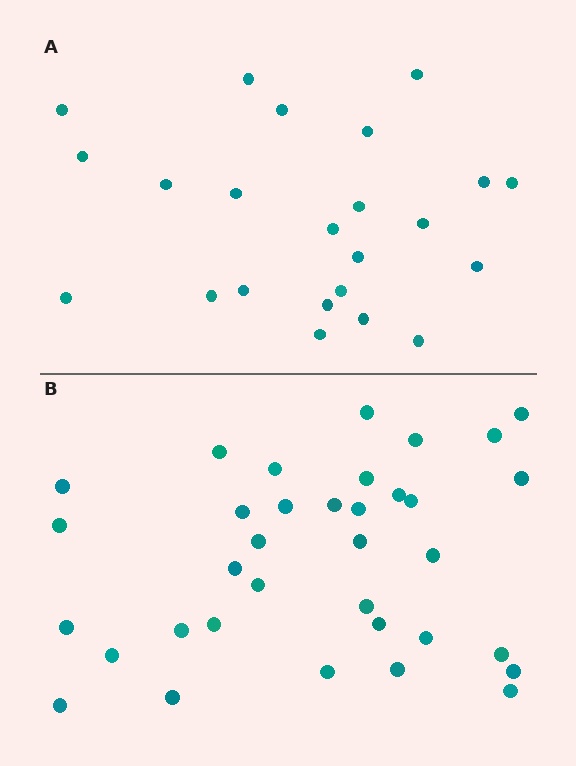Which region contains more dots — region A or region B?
Region B (the bottom region) has more dots.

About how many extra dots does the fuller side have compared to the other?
Region B has roughly 12 or so more dots than region A.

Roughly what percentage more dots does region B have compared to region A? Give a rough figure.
About 50% more.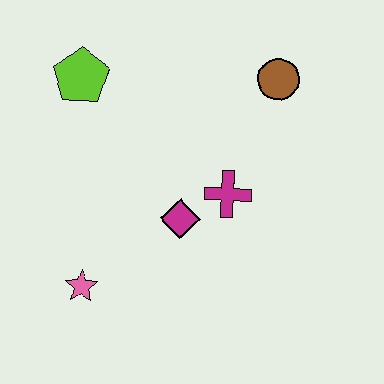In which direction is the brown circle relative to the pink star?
The brown circle is above the pink star.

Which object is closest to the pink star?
The magenta diamond is closest to the pink star.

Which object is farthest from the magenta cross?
The lime pentagon is farthest from the magenta cross.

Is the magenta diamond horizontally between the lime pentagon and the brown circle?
Yes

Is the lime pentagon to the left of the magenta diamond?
Yes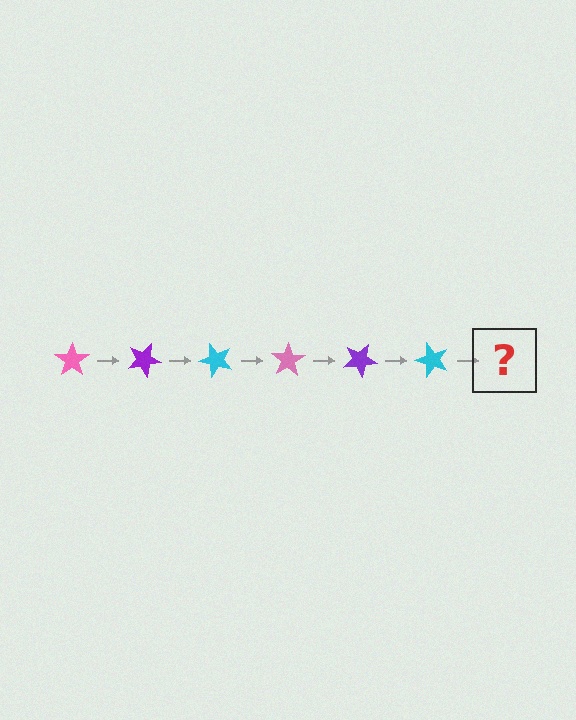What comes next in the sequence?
The next element should be a pink star, rotated 150 degrees from the start.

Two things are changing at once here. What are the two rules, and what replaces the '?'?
The two rules are that it rotates 25 degrees each step and the color cycles through pink, purple, and cyan. The '?' should be a pink star, rotated 150 degrees from the start.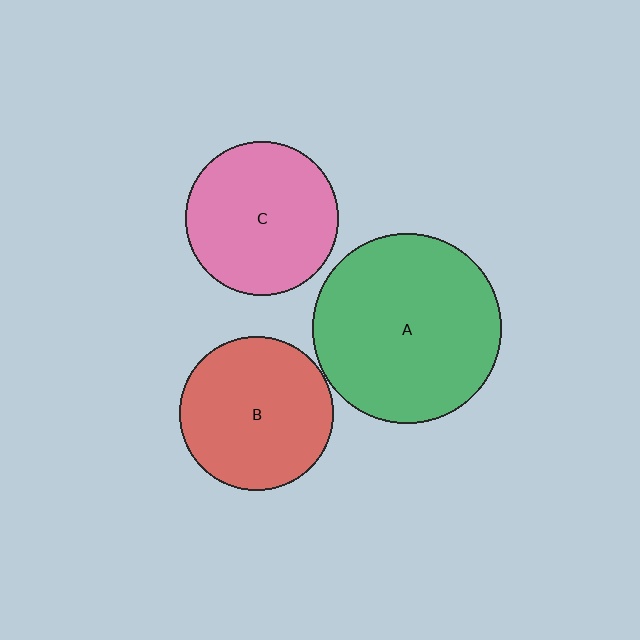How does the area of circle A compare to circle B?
Approximately 1.5 times.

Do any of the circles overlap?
No, none of the circles overlap.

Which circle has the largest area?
Circle A (green).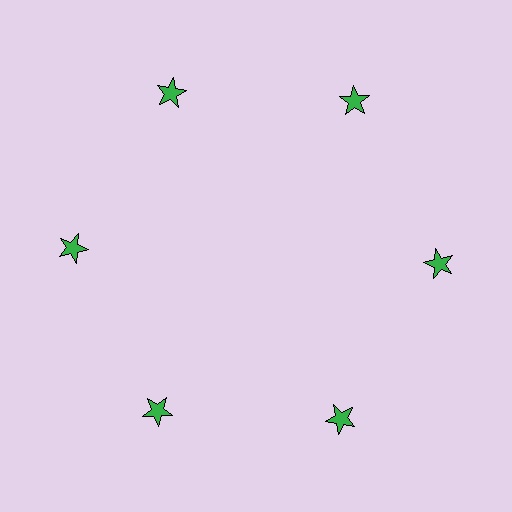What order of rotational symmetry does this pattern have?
This pattern has 6-fold rotational symmetry.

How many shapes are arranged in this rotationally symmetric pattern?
There are 6 shapes, arranged in 6 groups of 1.